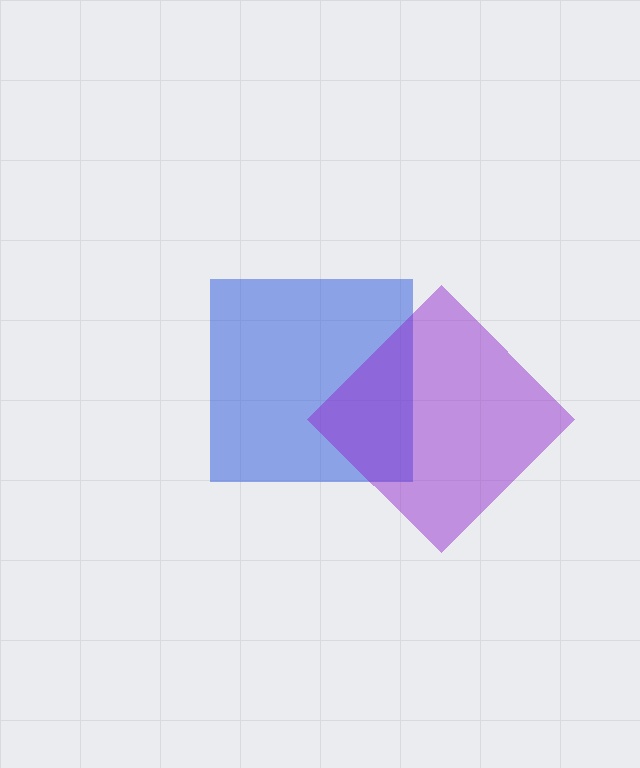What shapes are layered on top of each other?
The layered shapes are: a blue square, a purple diamond.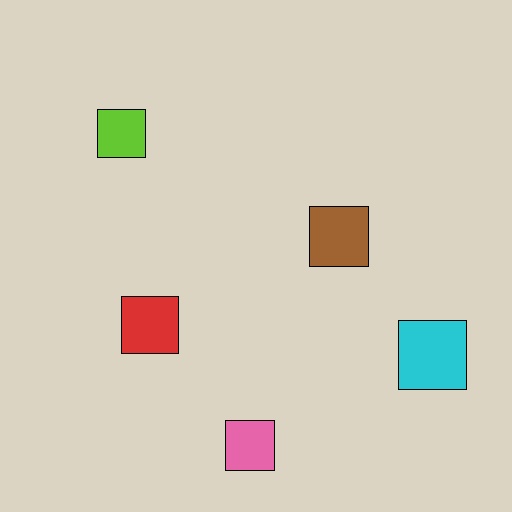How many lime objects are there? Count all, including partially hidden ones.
There is 1 lime object.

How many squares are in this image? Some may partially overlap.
There are 5 squares.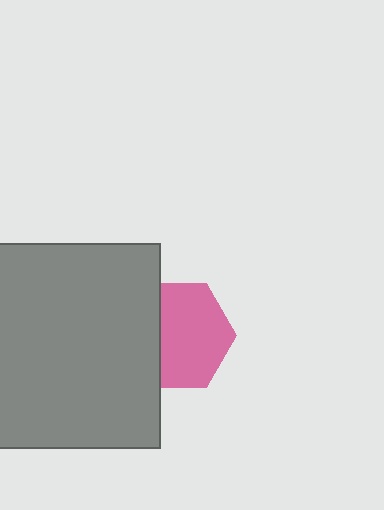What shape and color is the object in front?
The object in front is a gray rectangle.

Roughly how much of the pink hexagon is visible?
Most of it is visible (roughly 66%).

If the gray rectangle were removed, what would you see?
You would see the complete pink hexagon.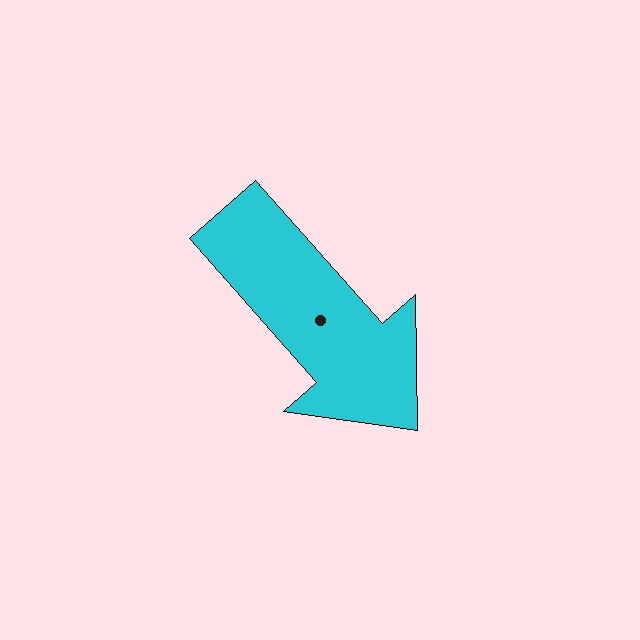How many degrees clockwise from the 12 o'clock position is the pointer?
Approximately 139 degrees.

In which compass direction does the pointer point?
Southeast.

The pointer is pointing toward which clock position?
Roughly 5 o'clock.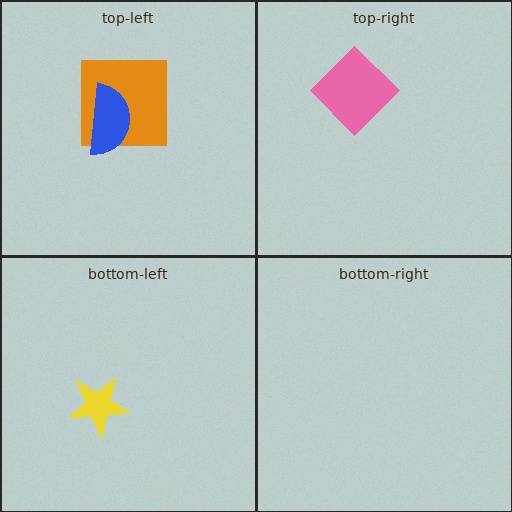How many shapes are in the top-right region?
1.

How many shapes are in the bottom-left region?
1.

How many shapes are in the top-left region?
2.